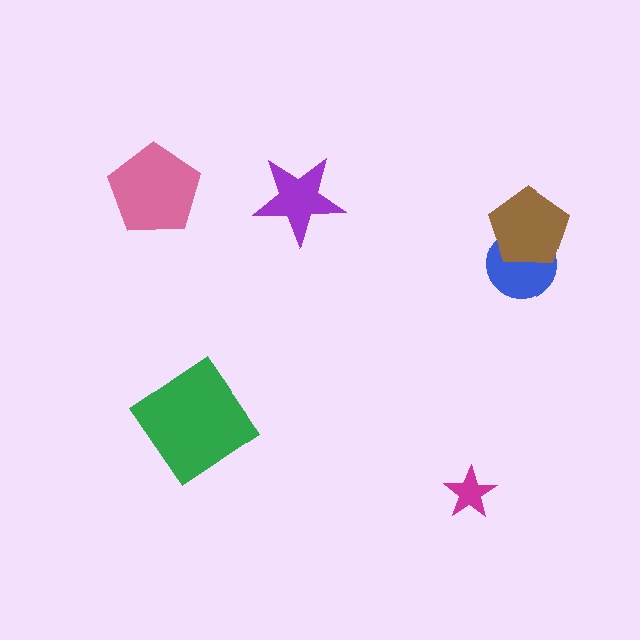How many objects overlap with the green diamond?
0 objects overlap with the green diamond.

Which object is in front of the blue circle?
The brown pentagon is in front of the blue circle.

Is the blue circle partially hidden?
Yes, it is partially covered by another shape.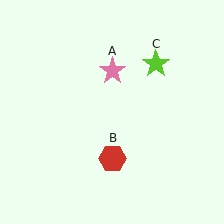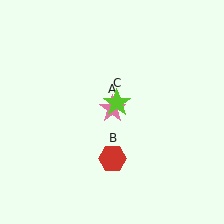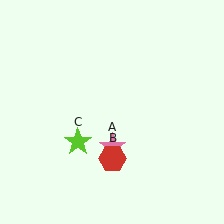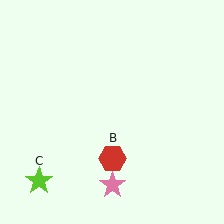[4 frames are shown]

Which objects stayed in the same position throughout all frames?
Red hexagon (object B) remained stationary.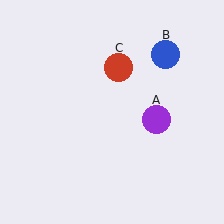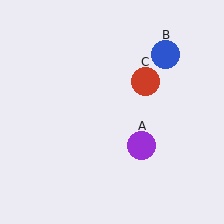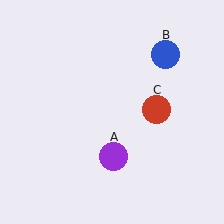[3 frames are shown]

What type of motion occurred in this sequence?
The purple circle (object A), red circle (object C) rotated clockwise around the center of the scene.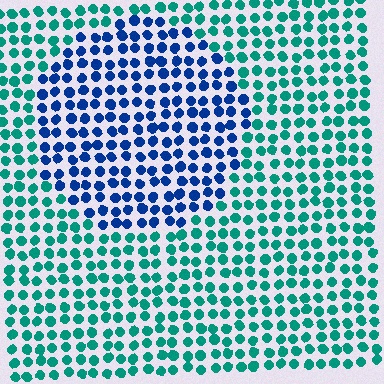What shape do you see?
I see a circle.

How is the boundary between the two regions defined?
The boundary is defined purely by a slight shift in hue (about 50 degrees). Spacing, size, and orientation are identical on both sides.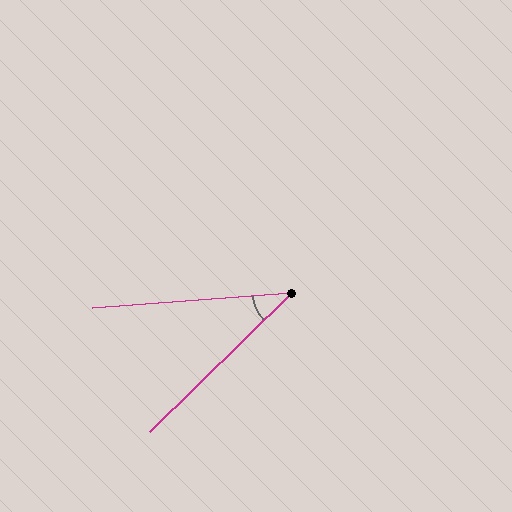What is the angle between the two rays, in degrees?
Approximately 40 degrees.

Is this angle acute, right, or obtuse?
It is acute.